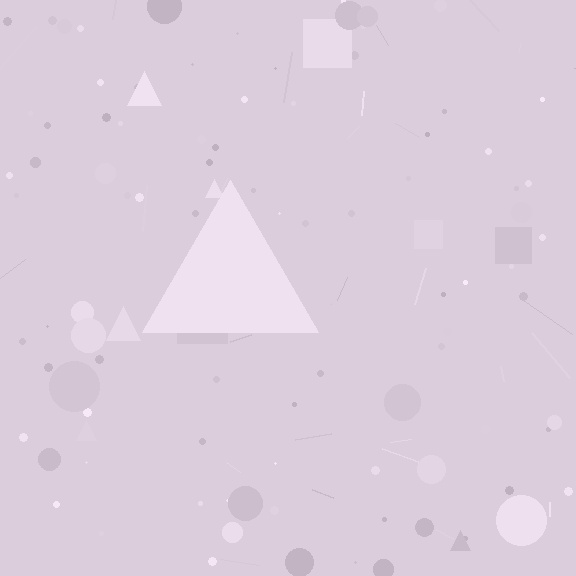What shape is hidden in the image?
A triangle is hidden in the image.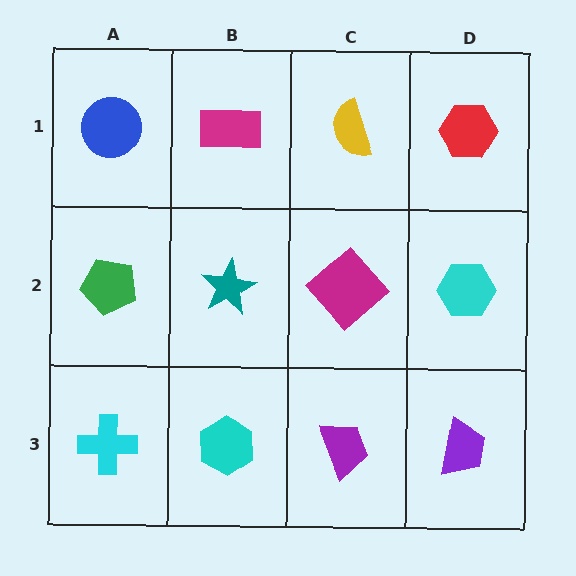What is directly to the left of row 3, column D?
A purple trapezoid.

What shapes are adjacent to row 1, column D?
A cyan hexagon (row 2, column D), a yellow semicircle (row 1, column C).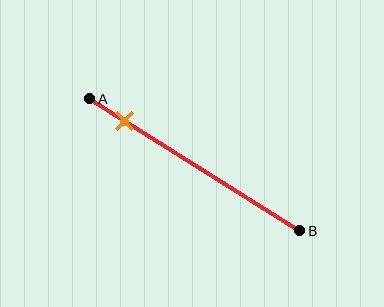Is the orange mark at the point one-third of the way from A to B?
No, the mark is at about 15% from A, not at the 33% one-third point.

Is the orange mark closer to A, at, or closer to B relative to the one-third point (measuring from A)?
The orange mark is closer to point A than the one-third point of segment AB.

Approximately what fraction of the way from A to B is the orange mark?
The orange mark is approximately 15% of the way from A to B.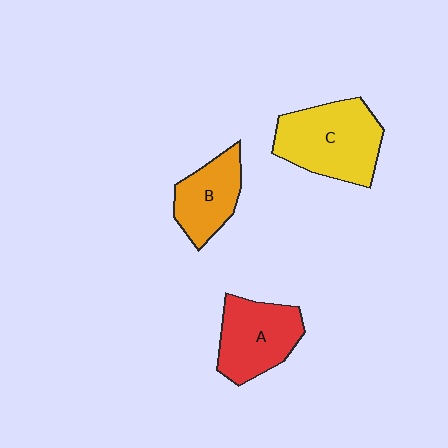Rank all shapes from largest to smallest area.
From largest to smallest: C (yellow), A (red), B (orange).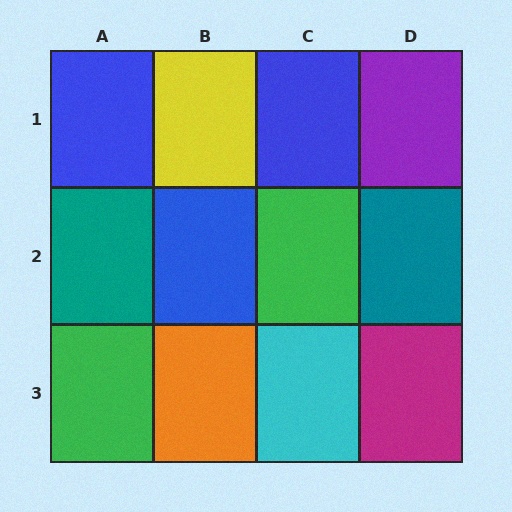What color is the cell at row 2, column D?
Teal.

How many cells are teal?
2 cells are teal.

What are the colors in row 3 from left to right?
Green, orange, cyan, magenta.